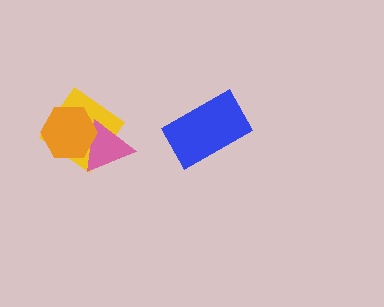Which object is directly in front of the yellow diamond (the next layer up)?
The pink triangle is directly in front of the yellow diamond.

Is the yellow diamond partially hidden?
Yes, it is partially covered by another shape.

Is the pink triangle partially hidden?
Yes, it is partially covered by another shape.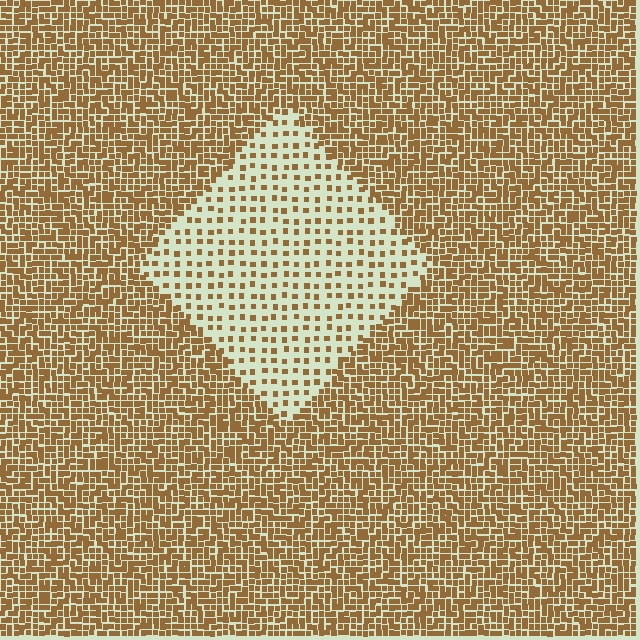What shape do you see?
I see a diamond.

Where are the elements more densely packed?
The elements are more densely packed outside the diamond boundary.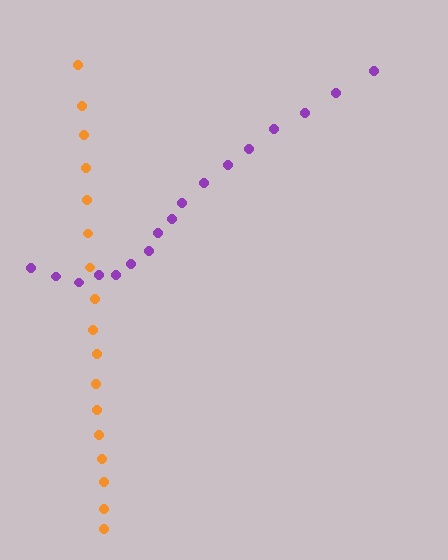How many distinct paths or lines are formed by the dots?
There are 2 distinct paths.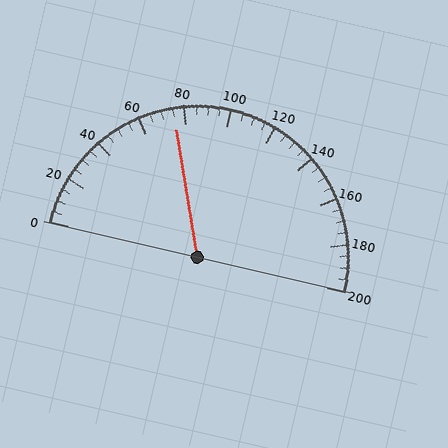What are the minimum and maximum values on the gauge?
The gauge ranges from 0 to 200.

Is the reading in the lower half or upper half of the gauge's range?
The reading is in the lower half of the range (0 to 200).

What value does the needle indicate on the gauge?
The needle indicates approximately 75.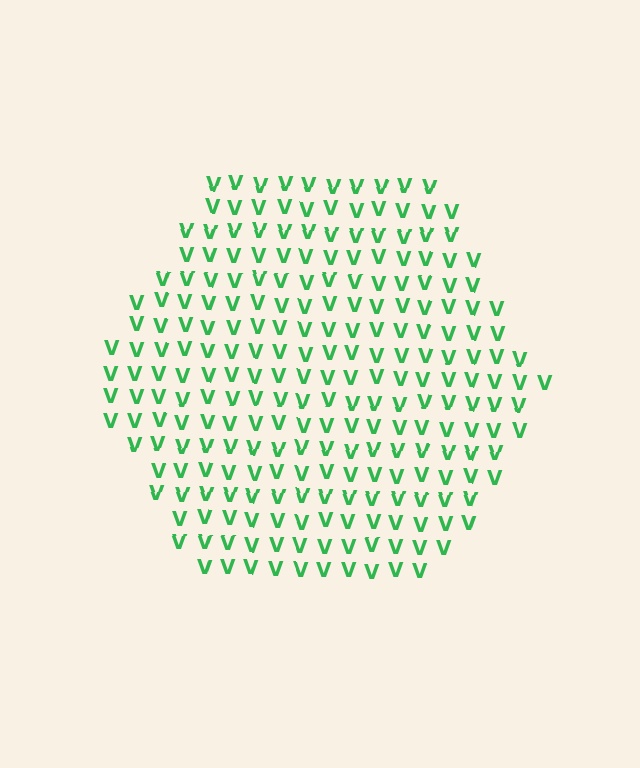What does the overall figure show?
The overall figure shows a hexagon.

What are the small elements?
The small elements are letter V's.